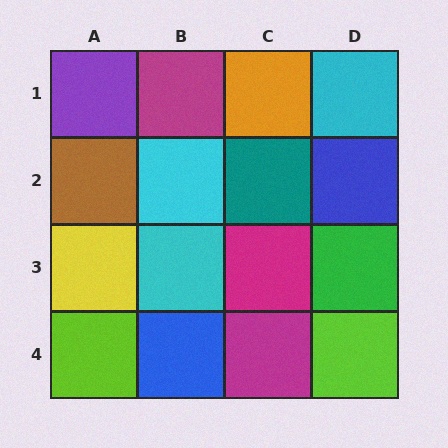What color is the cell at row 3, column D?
Green.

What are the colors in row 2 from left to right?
Brown, cyan, teal, blue.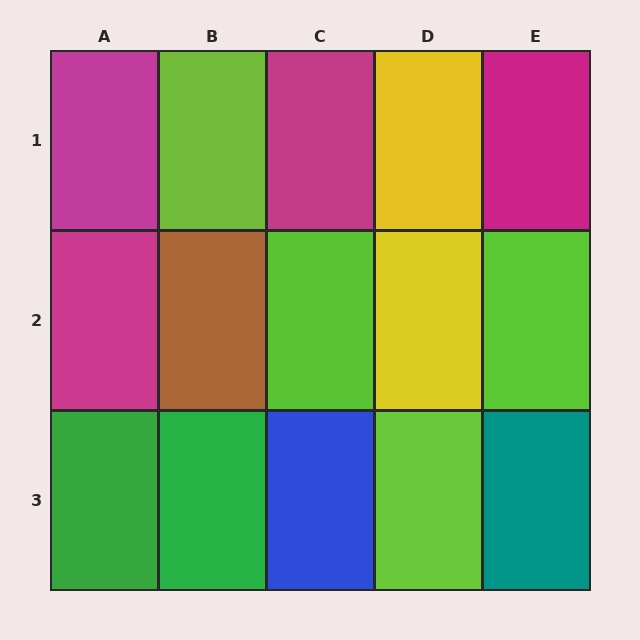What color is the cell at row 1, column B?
Lime.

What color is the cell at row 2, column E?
Lime.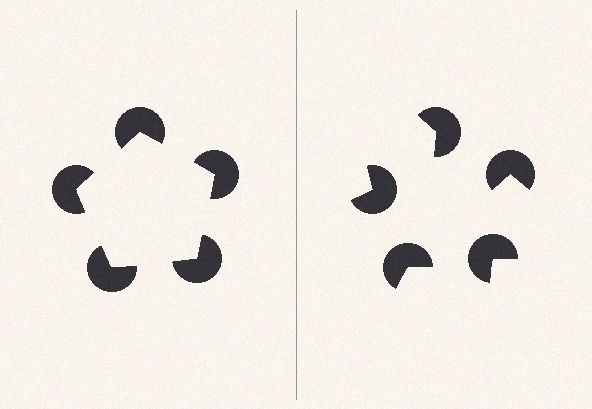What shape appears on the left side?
An illusory pentagon.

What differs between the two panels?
The pac-man discs are positioned identically on both sides; only the wedge orientations differ. On the left they align to a pentagon; on the right they are misaligned.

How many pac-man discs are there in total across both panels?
10 — 5 on each side.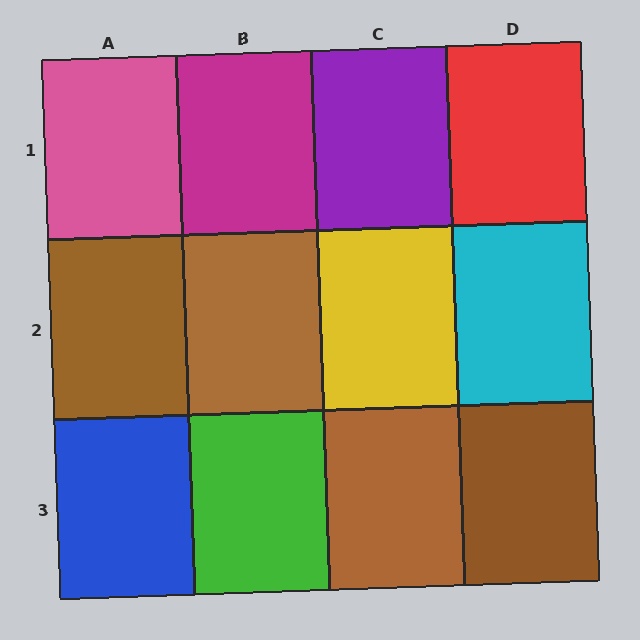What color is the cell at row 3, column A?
Blue.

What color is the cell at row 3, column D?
Brown.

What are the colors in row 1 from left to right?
Pink, magenta, purple, red.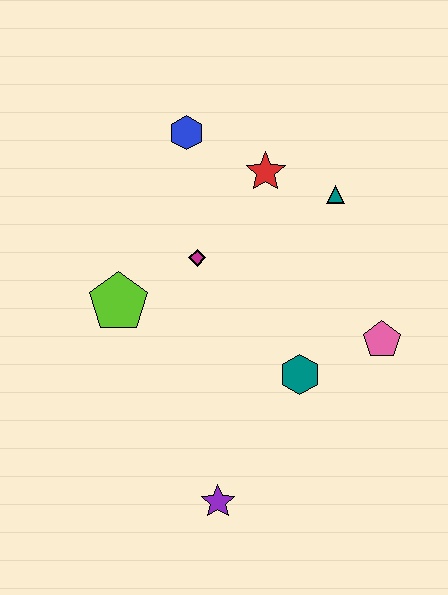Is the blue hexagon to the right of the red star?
No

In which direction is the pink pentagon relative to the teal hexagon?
The pink pentagon is to the right of the teal hexagon.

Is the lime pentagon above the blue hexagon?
No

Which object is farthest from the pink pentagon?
The blue hexagon is farthest from the pink pentagon.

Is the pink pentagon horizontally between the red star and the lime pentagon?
No